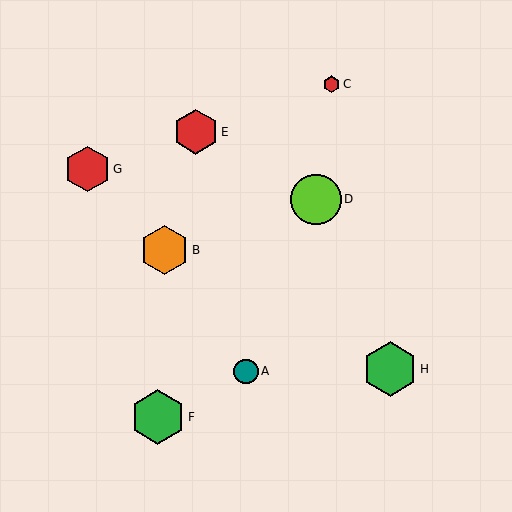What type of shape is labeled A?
Shape A is a teal circle.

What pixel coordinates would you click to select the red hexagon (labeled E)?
Click at (196, 132) to select the red hexagon E.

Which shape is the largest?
The green hexagon (labeled F) is the largest.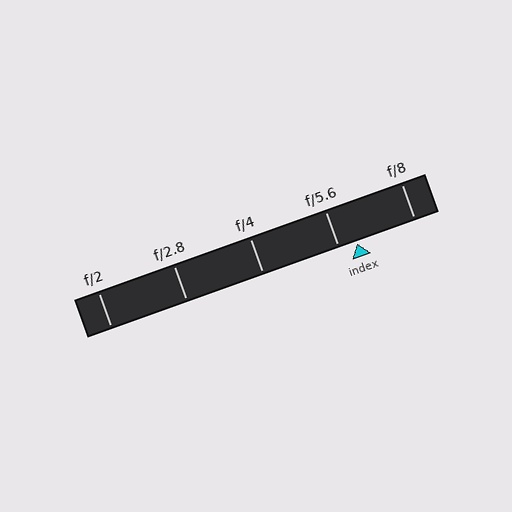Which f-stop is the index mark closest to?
The index mark is closest to f/5.6.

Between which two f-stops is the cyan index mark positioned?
The index mark is between f/5.6 and f/8.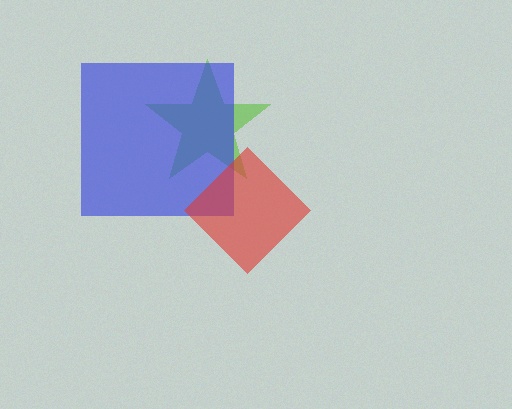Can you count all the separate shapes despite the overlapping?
Yes, there are 3 separate shapes.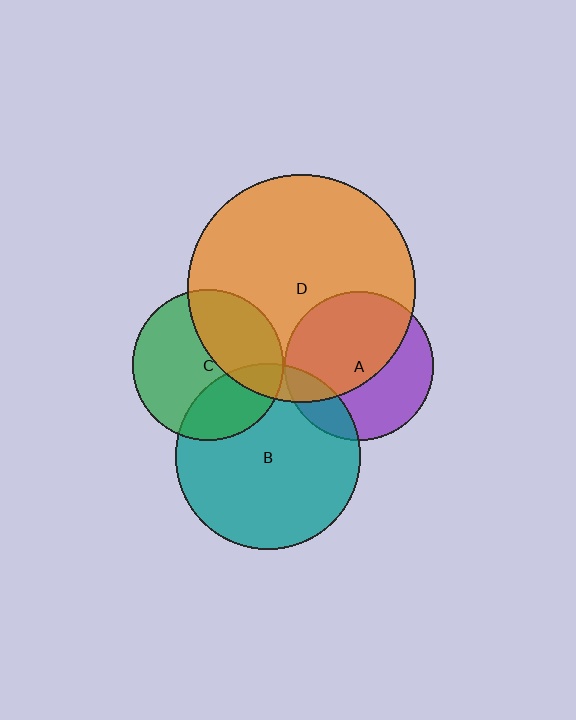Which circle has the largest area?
Circle D (orange).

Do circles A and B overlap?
Yes.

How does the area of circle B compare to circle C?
Approximately 1.5 times.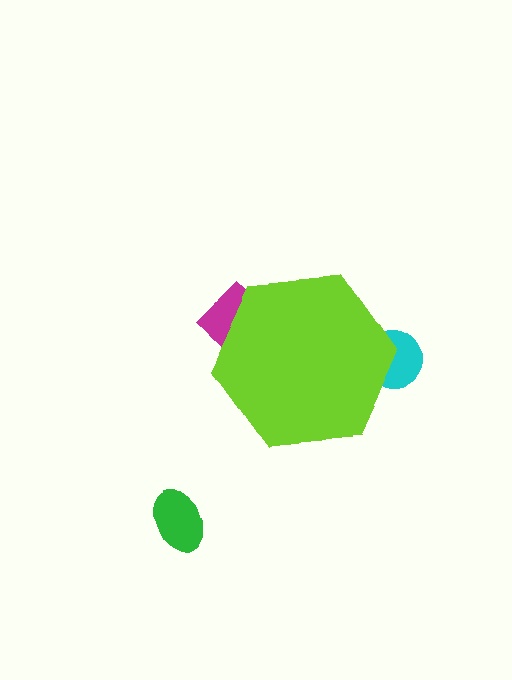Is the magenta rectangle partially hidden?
Yes, the magenta rectangle is partially hidden behind the lime hexagon.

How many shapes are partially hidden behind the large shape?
2 shapes are partially hidden.